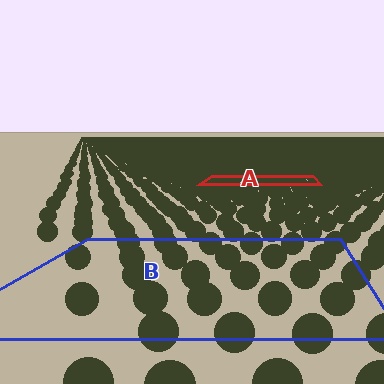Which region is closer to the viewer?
Region B is closer. The texture elements there are larger and more spread out.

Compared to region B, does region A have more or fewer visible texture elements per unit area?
Region A has more texture elements per unit area — they are packed more densely because it is farther away.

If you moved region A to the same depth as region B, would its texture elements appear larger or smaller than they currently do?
They would appear larger. At a closer depth, the same texture elements are projected at a bigger on-screen size.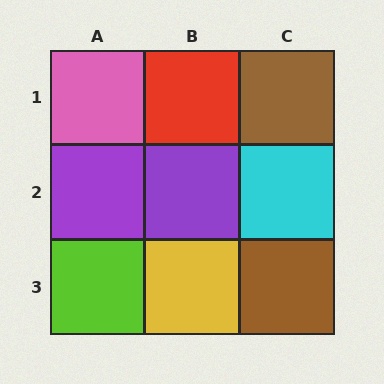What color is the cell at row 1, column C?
Brown.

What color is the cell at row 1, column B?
Red.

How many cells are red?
1 cell is red.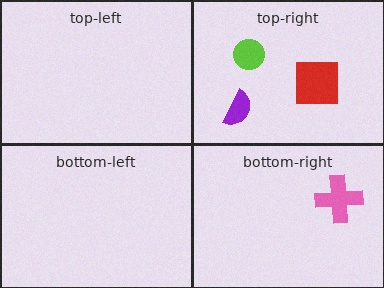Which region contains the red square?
The top-right region.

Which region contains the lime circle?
The top-right region.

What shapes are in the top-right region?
The purple semicircle, the lime circle, the red square.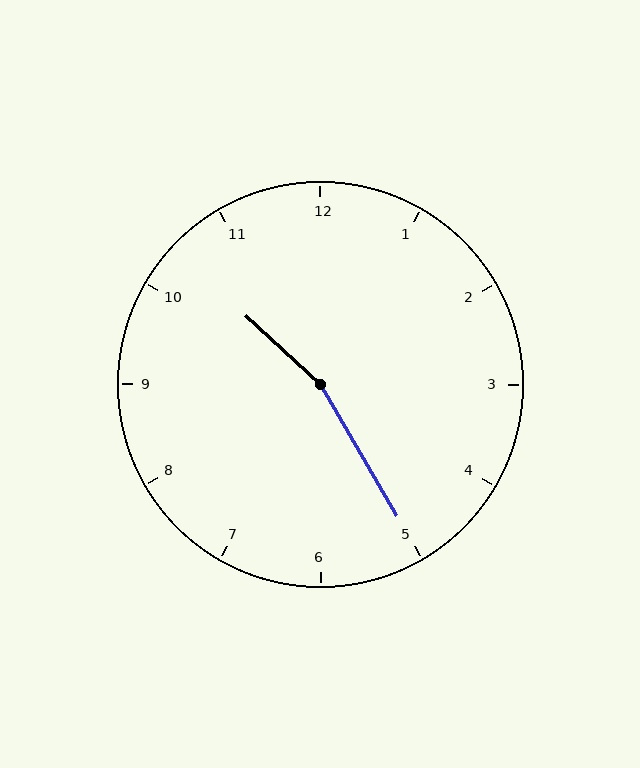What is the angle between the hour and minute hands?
Approximately 162 degrees.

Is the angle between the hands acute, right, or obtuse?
It is obtuse.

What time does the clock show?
10:25.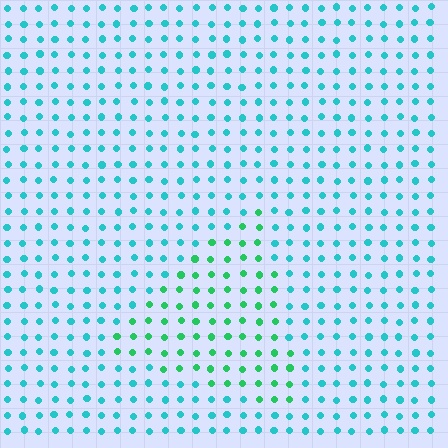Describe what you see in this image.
The image is filled with small cyan elements in a uniform arrangement. A triangle-shaped region is visible where the elements are tinted to a slightly different hue, forming a subtle color boundary.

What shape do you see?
I see a triangle.